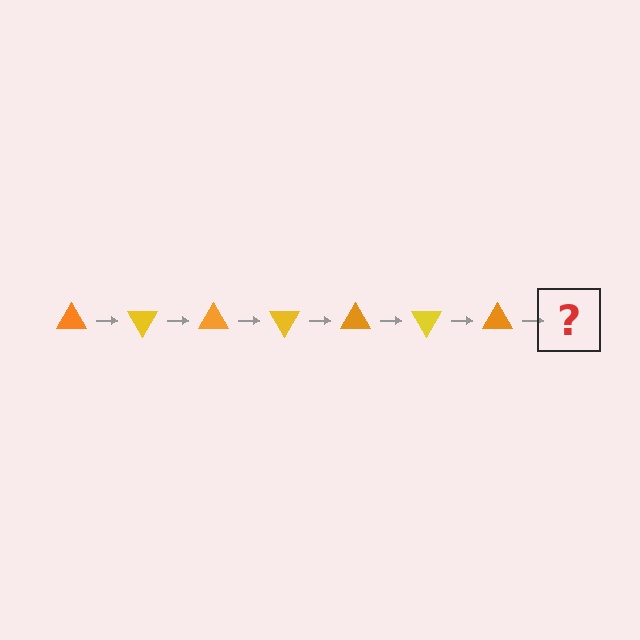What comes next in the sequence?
The next element should be a yellow triangle, rotated 420 degrees from the start.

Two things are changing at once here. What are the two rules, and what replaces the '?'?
The two rules are that it rotates 60 degrees each step and the color cycles through orange and yellow. The '?' should be a yellow triangle, rotated 420 degrees from the start.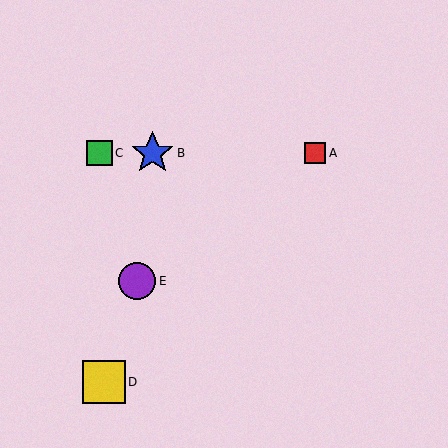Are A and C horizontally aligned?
Yes, both are at y≈153.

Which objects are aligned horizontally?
Objects A, B, C are aligned horizontally.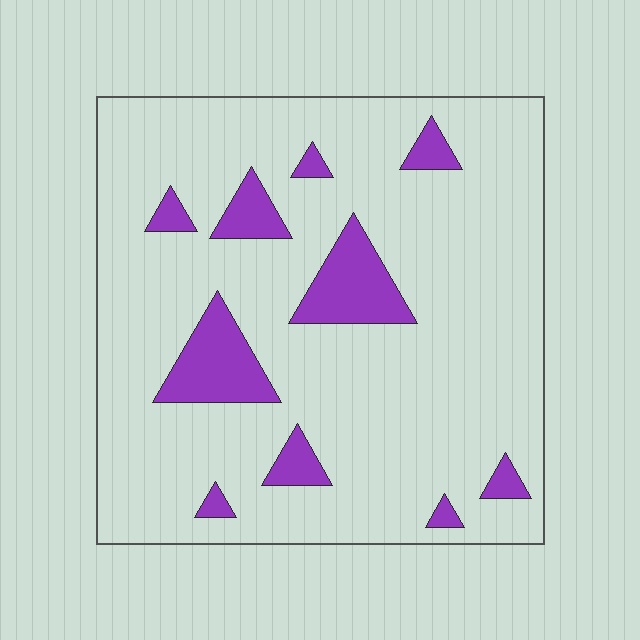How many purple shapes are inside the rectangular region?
10.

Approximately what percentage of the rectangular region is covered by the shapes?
Approximately 15%.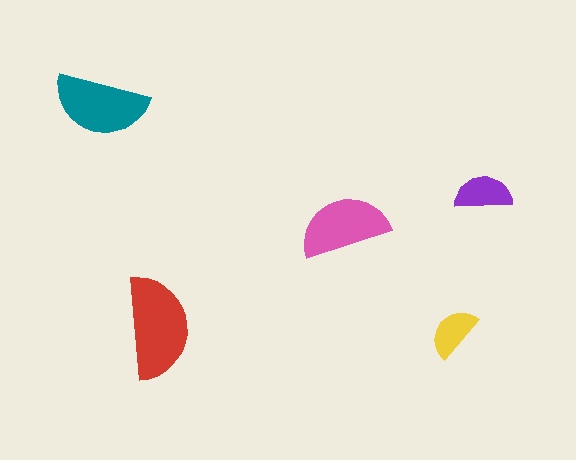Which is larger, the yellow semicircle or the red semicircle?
The red one.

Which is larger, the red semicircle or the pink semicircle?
The red one.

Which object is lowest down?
The yellow semicircle is bottommost.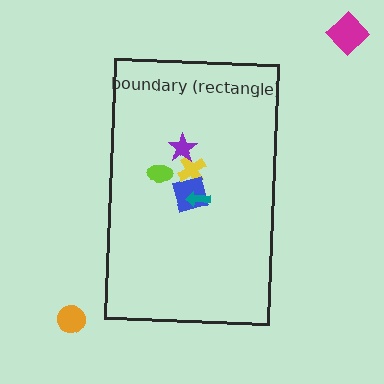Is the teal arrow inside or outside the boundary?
Inside.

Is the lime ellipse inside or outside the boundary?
Inside.